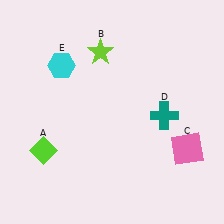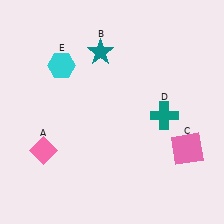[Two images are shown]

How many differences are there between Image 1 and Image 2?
There are 2 differences between the two images.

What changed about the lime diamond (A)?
In Image 1, A is lime. In Image 2, it changed to pink.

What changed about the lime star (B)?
In Image 1, B is lime. In Image 2, it changed to teal.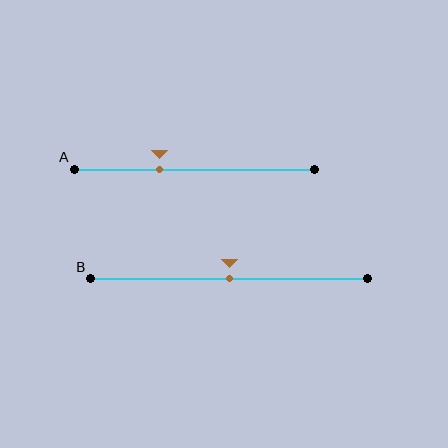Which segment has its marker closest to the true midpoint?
Segment B has its marker closest to the true midpoint.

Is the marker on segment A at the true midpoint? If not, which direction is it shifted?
No, the marker on segment A is shifted to the left by about 14% of the segment length.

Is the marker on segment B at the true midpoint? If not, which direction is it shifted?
Yes, the marker on segment B is at the true midpoint.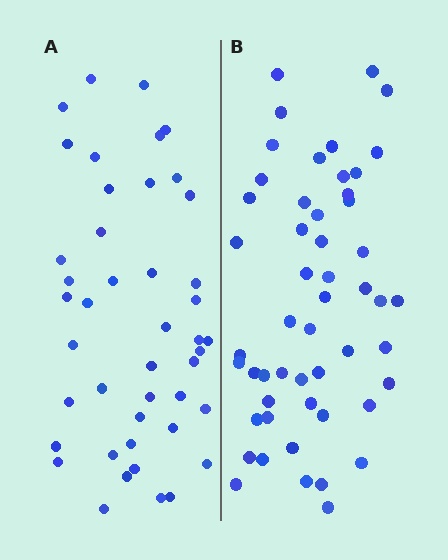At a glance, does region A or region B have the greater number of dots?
Region B (the right region) has more dots.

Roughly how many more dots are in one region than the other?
Region B has roughly 8 or so more dots than region A.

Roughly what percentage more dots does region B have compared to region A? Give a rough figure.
About 20% more.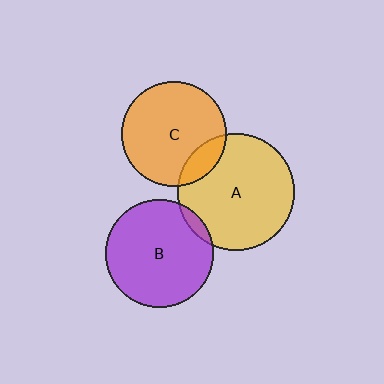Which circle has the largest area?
Circle A (yellow).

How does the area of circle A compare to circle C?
Approximately 1.2 times.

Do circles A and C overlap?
Yes.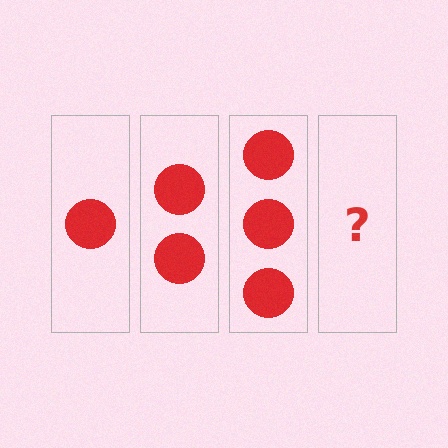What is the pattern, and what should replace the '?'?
The pattern is that each step adds one more circle. The '?' should be 4 circles.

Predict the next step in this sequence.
The next step is 4 circles.